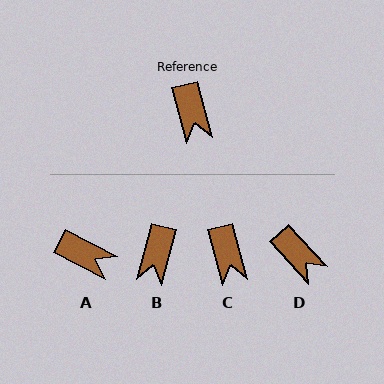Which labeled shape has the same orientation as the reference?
C.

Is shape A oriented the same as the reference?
No, it is off by about 48 degrees.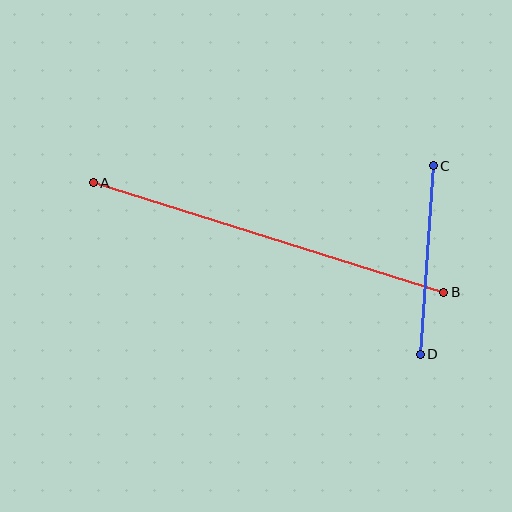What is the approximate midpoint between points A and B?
The midpoint is at approximately (269, 237) pixels.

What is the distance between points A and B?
The distance is approximately 367 pixels.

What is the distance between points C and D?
The distance is approximately 189 pixels.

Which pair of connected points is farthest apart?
Points A and B are farthest apart.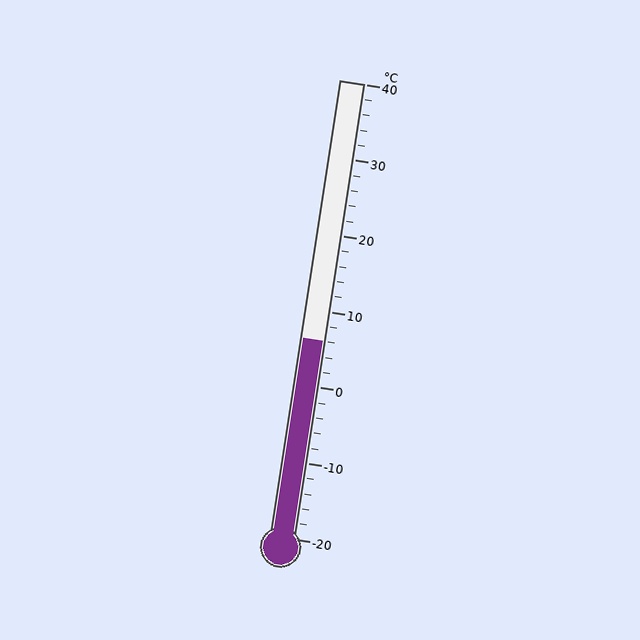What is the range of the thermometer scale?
The thermometer scale ranges from -20°C to 40°C.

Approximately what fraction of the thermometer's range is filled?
The thermometer is filled to approximately 45% of its range.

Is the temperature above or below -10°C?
The temperature is above -10°C.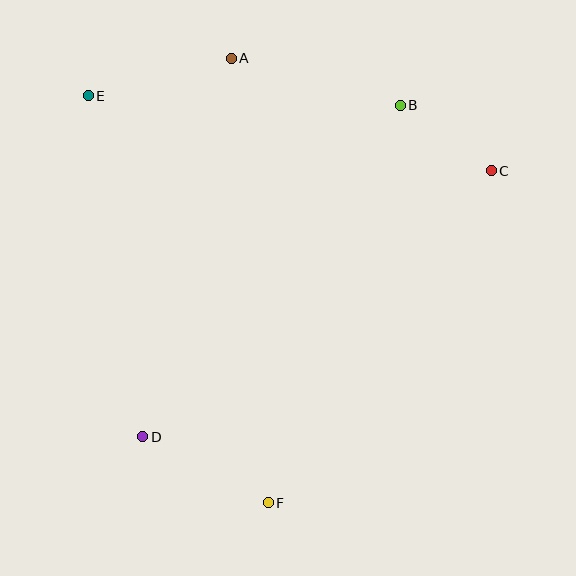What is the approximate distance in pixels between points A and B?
The distance between A and B is approximately 175 pixels.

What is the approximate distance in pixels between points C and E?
The distance between C and E is approximately 410 pixels.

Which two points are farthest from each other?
Points A and F are farthest from each other.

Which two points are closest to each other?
Points B and C are closest to each other.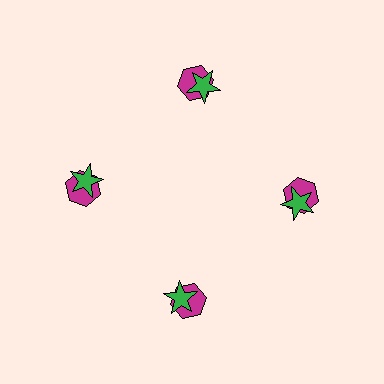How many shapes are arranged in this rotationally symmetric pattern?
There are 8 shapes, arranged in 4 groups of 2.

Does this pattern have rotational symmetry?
Yes, this pattern has 4-fold rotational symmetry. It looks the same after rotating 90 degrees around the center.